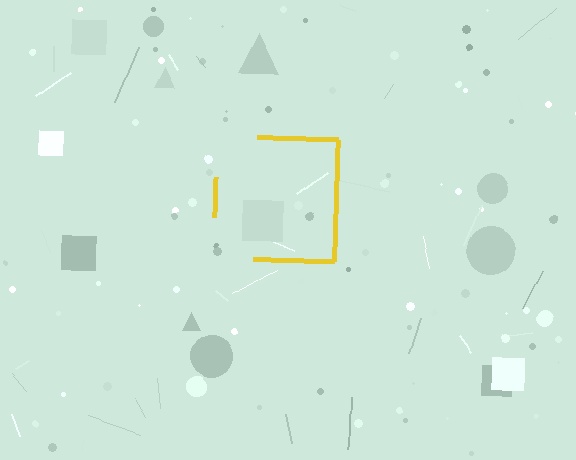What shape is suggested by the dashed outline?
The dashed outline suggests a square.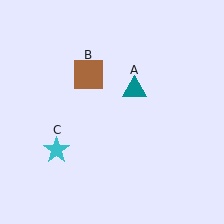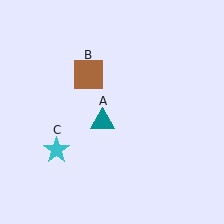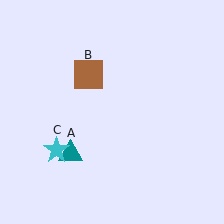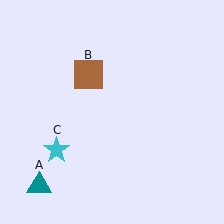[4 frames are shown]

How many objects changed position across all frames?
1 object changed position: teal triangle (object A).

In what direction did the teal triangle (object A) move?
The teal triangle (object A) moved down and to the left.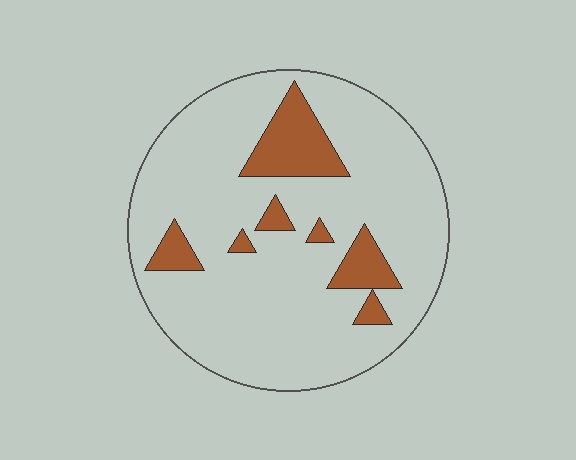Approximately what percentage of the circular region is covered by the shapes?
Approximately 15%.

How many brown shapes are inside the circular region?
7.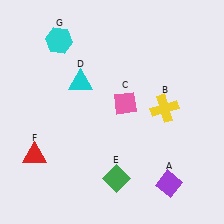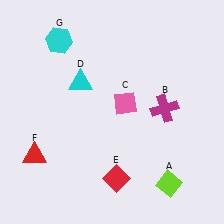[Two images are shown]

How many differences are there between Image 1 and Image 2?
There are 3 differences between the two images.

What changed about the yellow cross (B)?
In Image 1, B is yellow. In Image 2, it changed to magenta.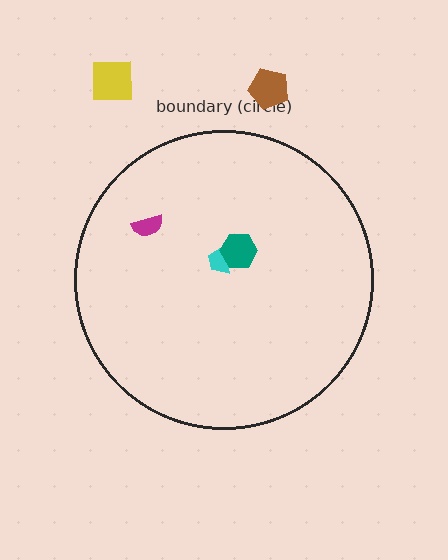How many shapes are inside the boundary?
3 inside, 2 outside.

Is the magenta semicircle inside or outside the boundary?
Inside.